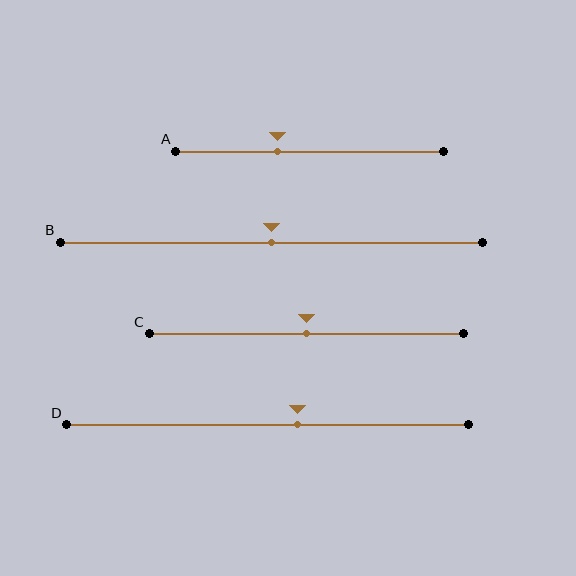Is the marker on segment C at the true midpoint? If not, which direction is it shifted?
Yes, the marker on segment C is at the true midpoint.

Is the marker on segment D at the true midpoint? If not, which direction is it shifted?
No, the marker on segment D is shifted to the right by about 7% of the segment length.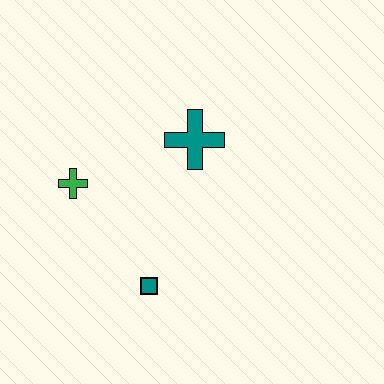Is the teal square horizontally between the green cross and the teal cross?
Yes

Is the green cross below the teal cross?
Yes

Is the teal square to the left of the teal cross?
Yes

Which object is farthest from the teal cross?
The teal square is farthest from the teal cross.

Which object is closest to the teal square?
The green cross is closest to the teal square.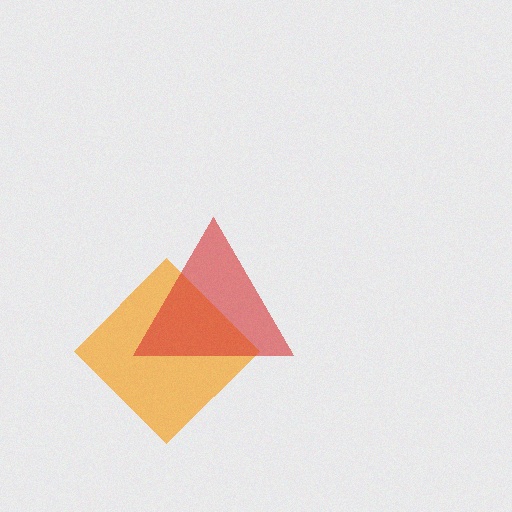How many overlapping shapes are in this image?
There are 2 overlapping shapes in the image.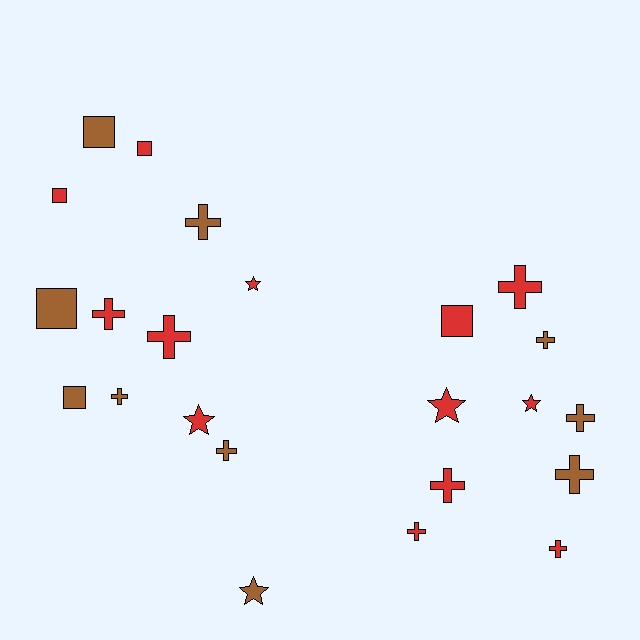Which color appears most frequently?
Red, with 13 objects.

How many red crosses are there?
There are 6 red crosses.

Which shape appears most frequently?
Cross, with 12 objects.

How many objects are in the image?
There are 23 objects.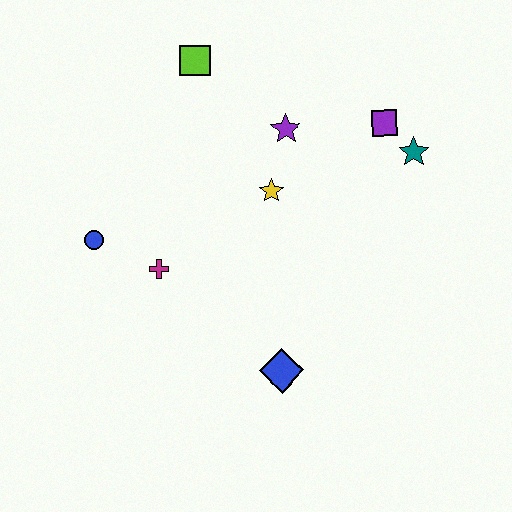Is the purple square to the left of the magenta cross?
No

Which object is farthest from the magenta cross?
The teal star is farthest from the magenta cross.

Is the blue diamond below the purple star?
Yes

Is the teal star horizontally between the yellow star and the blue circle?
No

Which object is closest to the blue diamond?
The magenta cross is closest to the blue diamond.